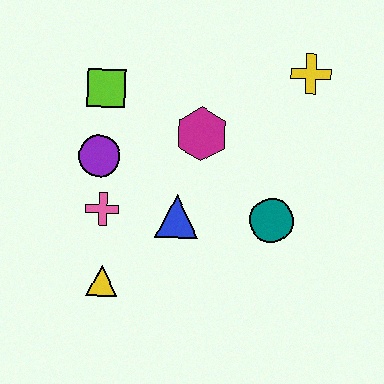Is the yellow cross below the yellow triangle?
No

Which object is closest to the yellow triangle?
The pink cross is closest to the yellow triangle.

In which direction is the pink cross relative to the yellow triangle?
The pink cross is above the yellow triangle.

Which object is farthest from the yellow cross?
The yellow triangle is farthest from the yellow cross.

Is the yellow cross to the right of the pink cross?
Yes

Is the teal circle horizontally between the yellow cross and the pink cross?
Yes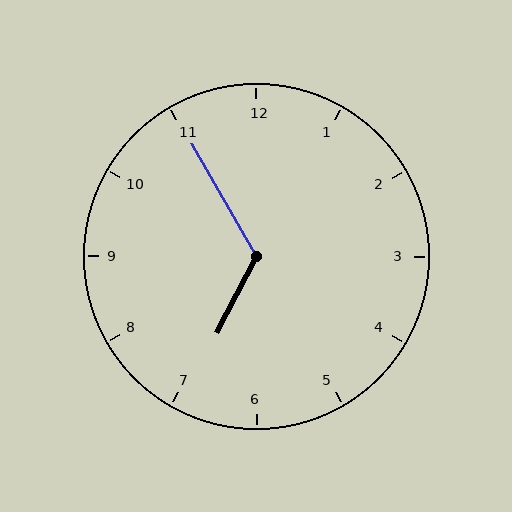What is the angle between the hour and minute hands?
Approximately 122 degrees.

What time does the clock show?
6:55.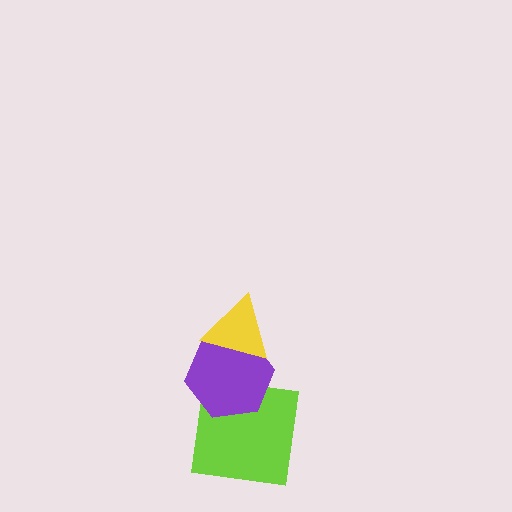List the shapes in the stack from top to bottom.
From top to bottom: the yellow triangle, the purple hexagon, the lime square.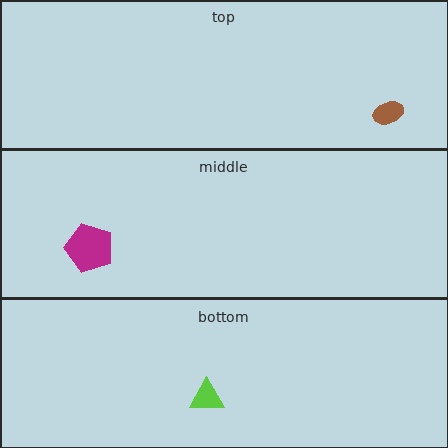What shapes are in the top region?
The brown ellipse.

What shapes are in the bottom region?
The lime triangle.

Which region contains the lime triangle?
The bottom region.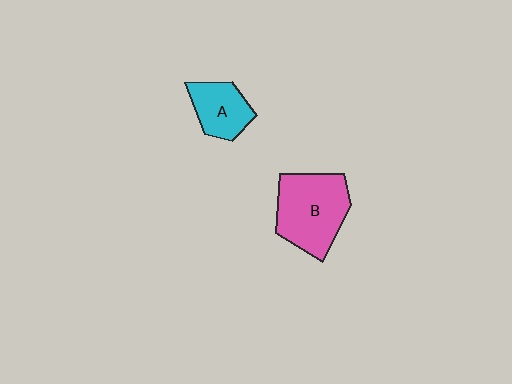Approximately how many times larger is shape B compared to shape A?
Approximately 1.8 times.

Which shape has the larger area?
Shape B (pink).